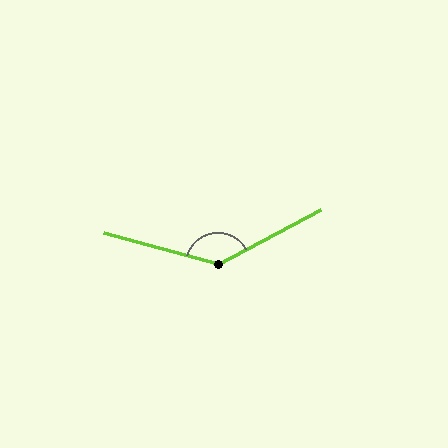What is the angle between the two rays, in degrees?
Approximately 137 degrees.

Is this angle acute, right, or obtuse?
It is obtuse.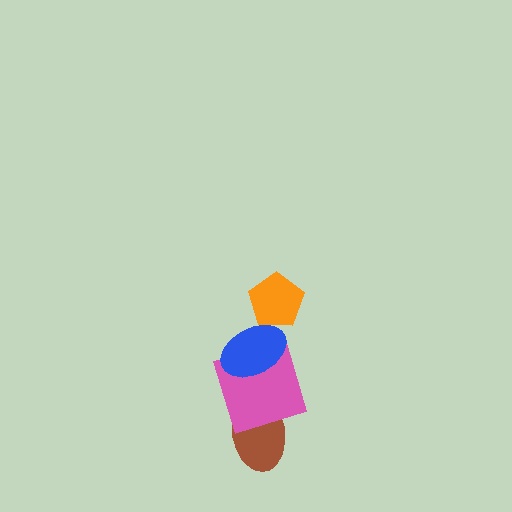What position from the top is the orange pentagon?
The orange pentagon is 1st from the top.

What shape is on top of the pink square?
The blue ellipse is on top of the pink square.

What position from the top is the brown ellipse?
The brown ellipse is 4th from the top.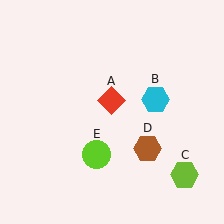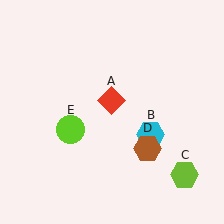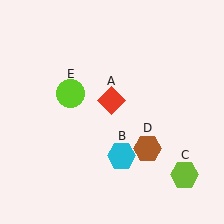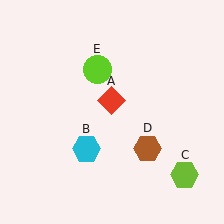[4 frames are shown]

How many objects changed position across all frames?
2 objects changed position: cyan hexagon (object B), lime circle (object E).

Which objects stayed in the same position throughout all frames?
Red diamond (object A) and lime hexagon (object C) and brown hexagon (object D) remained stationary.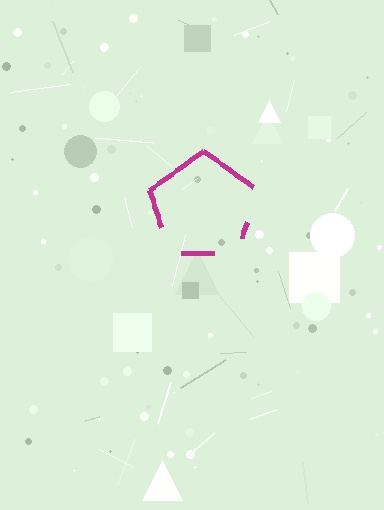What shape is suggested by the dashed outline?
The dashed outline suggests a pentagon.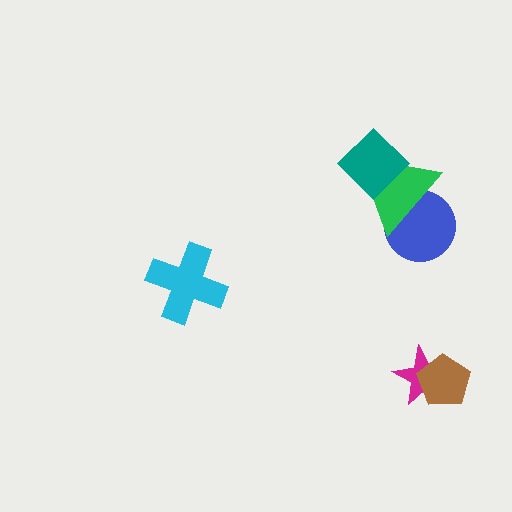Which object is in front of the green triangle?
The teal diamond is in front of the green triangle.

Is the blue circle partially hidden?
Yes, it is partially covered by another shape.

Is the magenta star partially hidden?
Yes, it is partially covered by another shape.